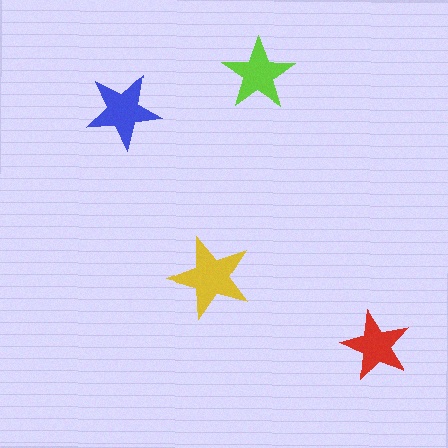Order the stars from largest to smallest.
the yellow one, the blue one, the lime one, the red one.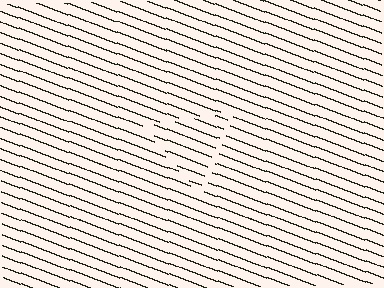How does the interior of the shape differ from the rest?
The interior of the shape contains the same grating, shifted by half a period — the contour is defined by the phase discontinuity where line-ends from the inner and outer gratings abut.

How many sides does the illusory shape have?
3 sides — the line-ends trace a triangle.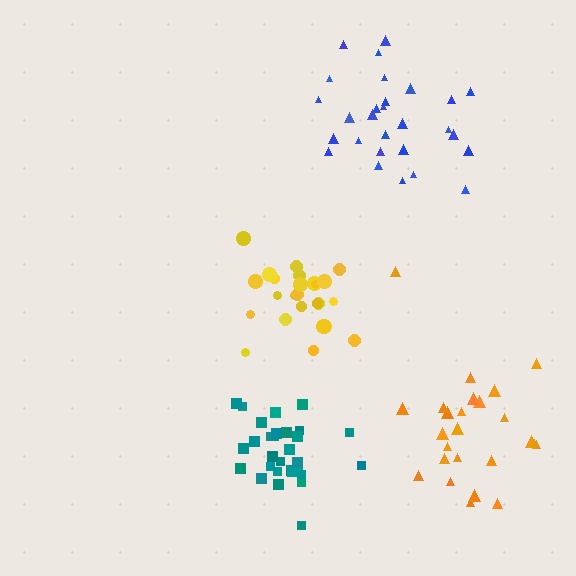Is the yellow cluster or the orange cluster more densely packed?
Yellow.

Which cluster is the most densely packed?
Teal.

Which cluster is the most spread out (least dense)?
Orange.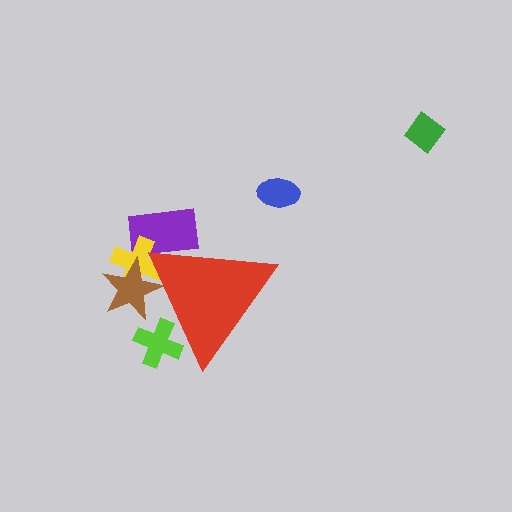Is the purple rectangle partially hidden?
Yes, the purple rectangle is partially hidden behind the red triangle.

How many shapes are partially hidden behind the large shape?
4 shapes are partially hidden.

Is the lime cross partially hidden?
Yes, the lime cross is partially hidden behind the red triangle.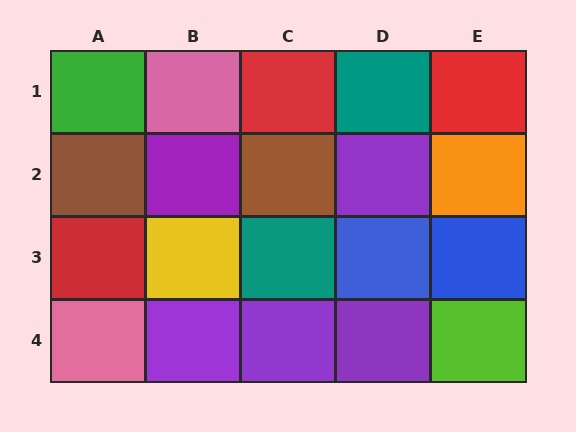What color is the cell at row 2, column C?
Brown.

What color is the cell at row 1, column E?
Red.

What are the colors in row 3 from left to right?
Red, yellow, teal, blue, blue.